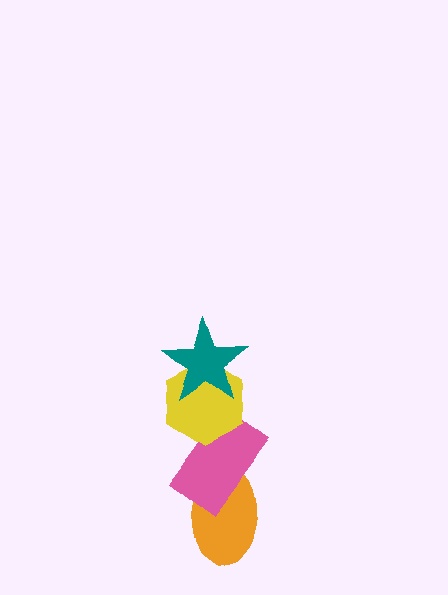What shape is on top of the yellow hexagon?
The teal star is on top of the yellow hexagon.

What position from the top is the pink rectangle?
The pink rectangle is 3rd from the top.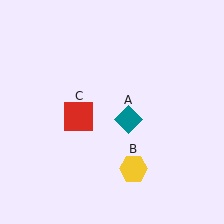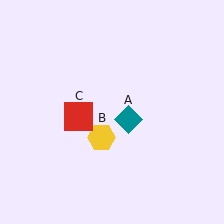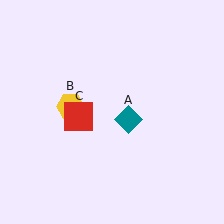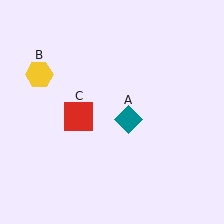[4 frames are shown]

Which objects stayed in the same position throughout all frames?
Teal diamond (object A) and red square (object C) remained stationary.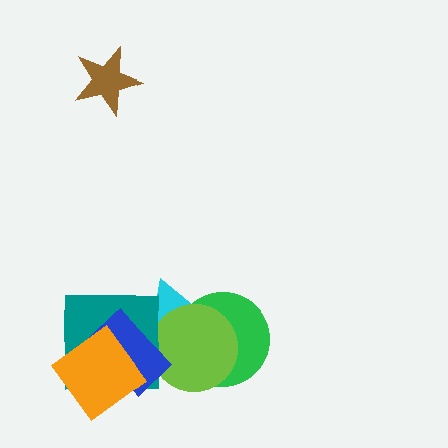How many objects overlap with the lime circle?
3 objects overlap with the lime circle.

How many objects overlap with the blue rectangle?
4 objects overlap with the blue rectangle.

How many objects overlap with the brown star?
0 objects overlap with the brown star.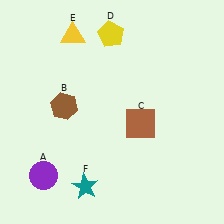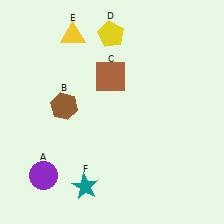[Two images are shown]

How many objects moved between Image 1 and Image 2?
1 object moved between the two images.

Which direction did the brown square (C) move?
The brown square (C) moved up.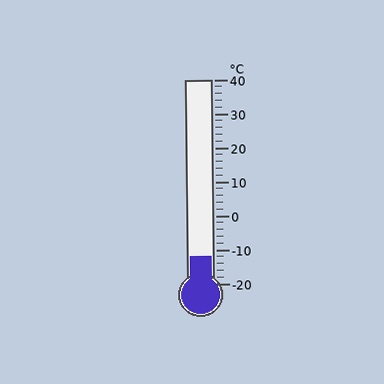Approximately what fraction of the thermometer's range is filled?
The thermometer is filled to approximately 15% of its range.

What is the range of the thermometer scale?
The thermometer scale ranges from -20°C to 40°C.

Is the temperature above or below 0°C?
The temperature is below 0°C.